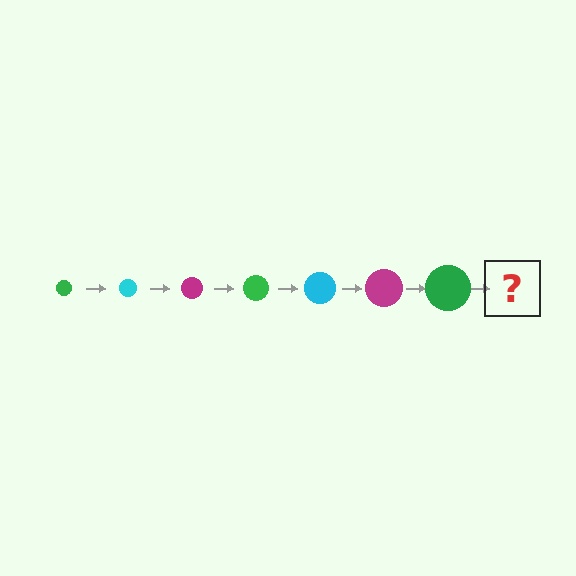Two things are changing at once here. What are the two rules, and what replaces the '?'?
The two rules are that the circle grows larger each step and the color cycles through green, cyan, and magenta. The '?' should be a cyan circle, larger than the previous one.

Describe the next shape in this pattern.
It should be a cyan circle, larger than the previous one.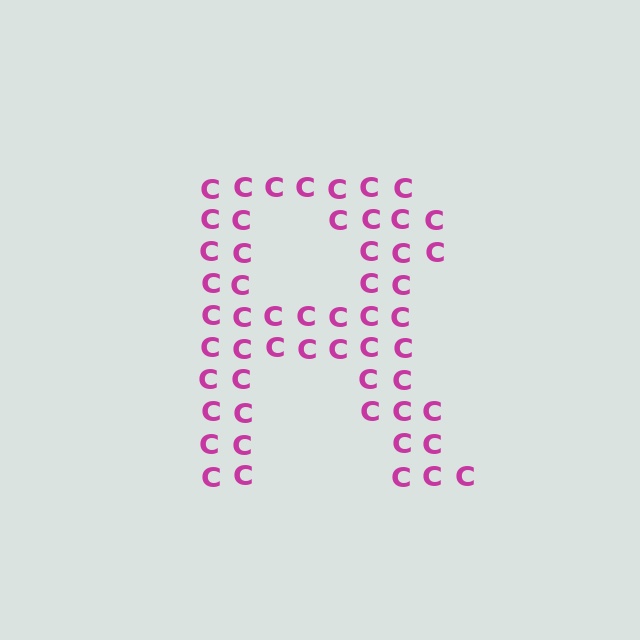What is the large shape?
The large shape is the letter R.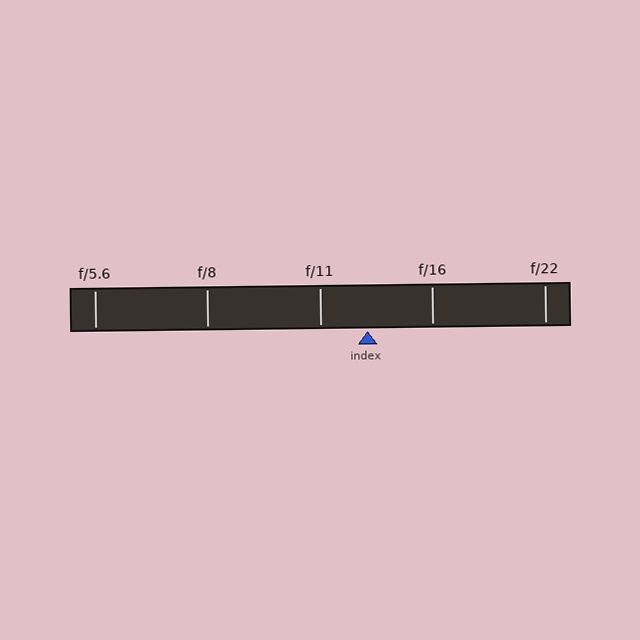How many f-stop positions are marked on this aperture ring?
There are 5 f-stop positions marked.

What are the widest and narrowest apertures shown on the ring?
The widest aperture shown is f/5.6 and the narrowest is f/22.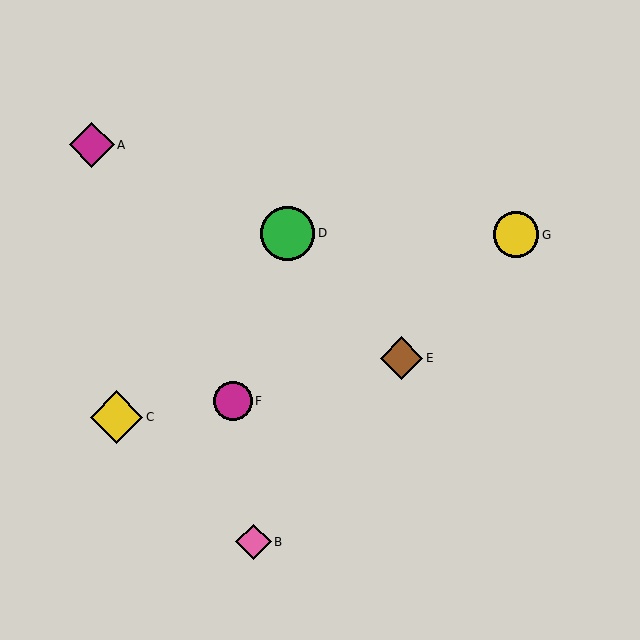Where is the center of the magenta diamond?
The center of the magenta diamond is at (92, 145).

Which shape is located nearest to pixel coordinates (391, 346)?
The brown diamond (labeled E) at (401, 358) is nearest to that location.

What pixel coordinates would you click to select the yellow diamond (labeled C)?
Click at (116, 417) to select the yellow diamond C.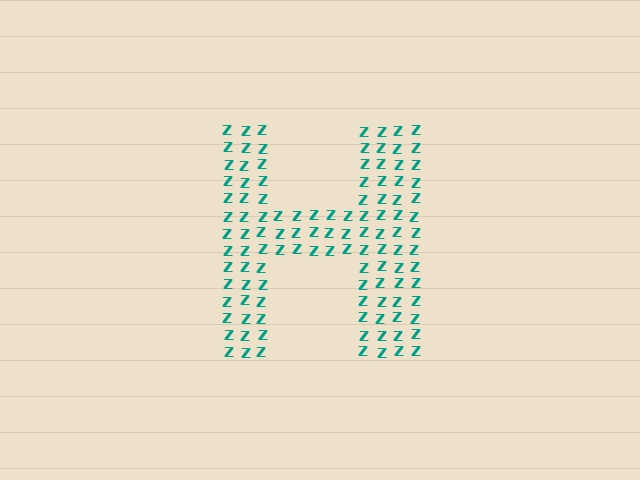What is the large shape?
The large shape is the letter H.